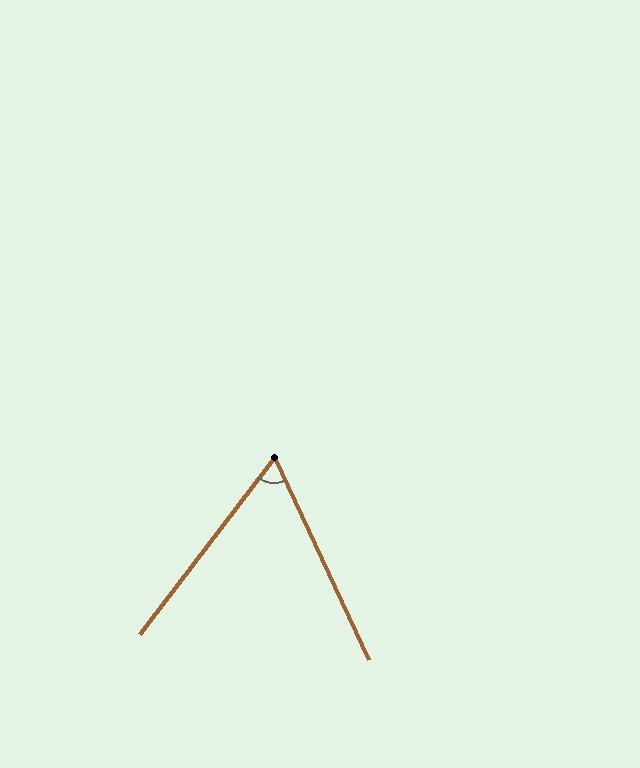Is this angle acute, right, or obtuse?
It is acute.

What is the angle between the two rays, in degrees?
Approximately 62 degrees.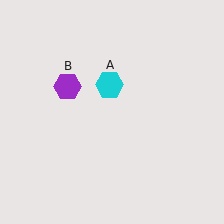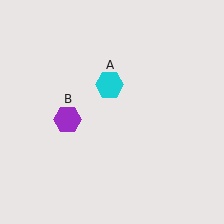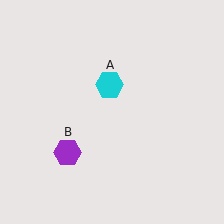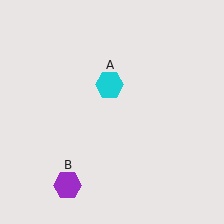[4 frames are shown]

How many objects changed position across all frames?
1 object changed position: purple hexagon (object B).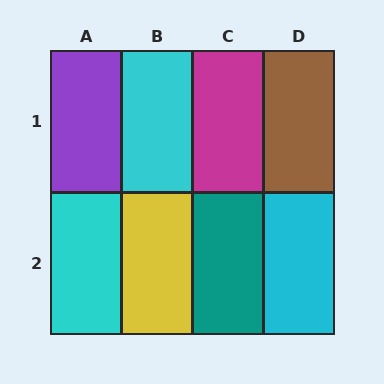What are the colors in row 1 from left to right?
Purple, cyan, magenta, brown.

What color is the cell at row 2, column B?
Yellow.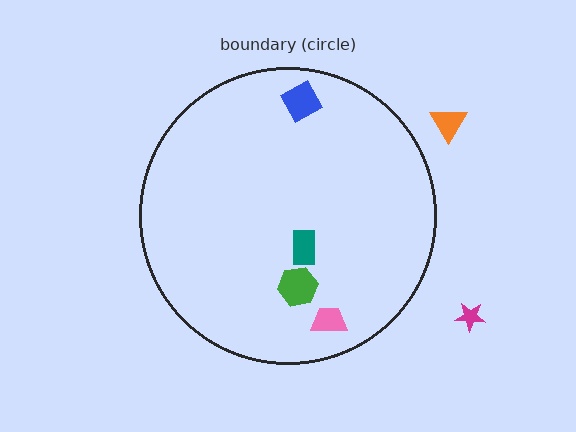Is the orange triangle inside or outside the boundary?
Outside.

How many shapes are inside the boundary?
4 inside, 2 outside.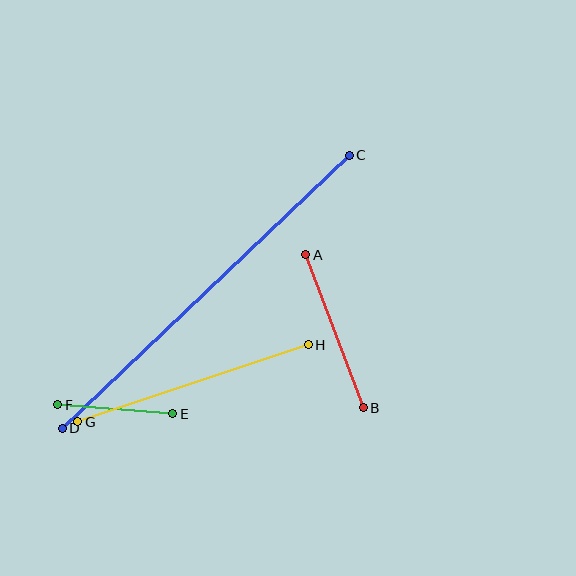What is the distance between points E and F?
The distance is approximately 115 pixels.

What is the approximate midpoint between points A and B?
The midpoint is at approximately (335, 331) pixels.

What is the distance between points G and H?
The distance is approximately 243 pixels.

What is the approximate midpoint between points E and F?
The midpoint is at approximately (115, 409) pixels.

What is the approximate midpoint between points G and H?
The midpoint is at approximately (193, 383) pixels.